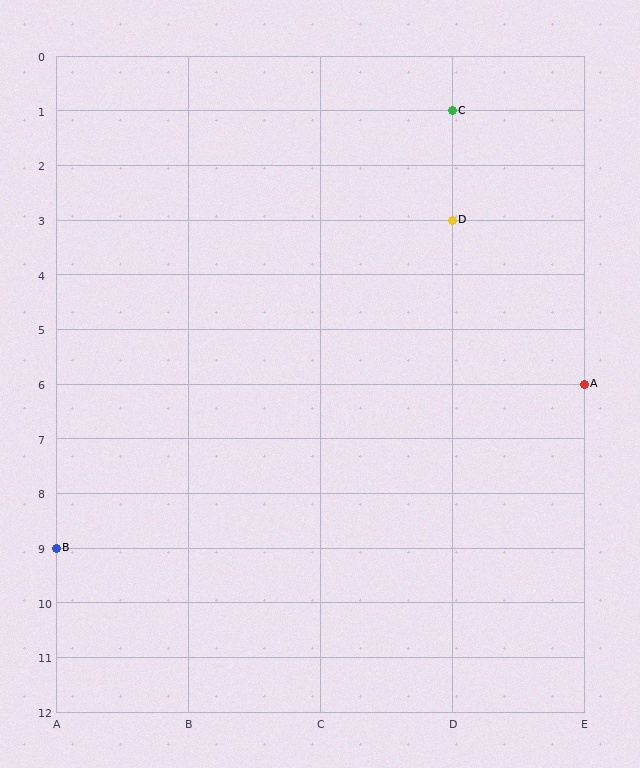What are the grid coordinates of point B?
Point B is at grid coordinates (A, 9).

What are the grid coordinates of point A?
Point A is at grid coordinates (E, 6).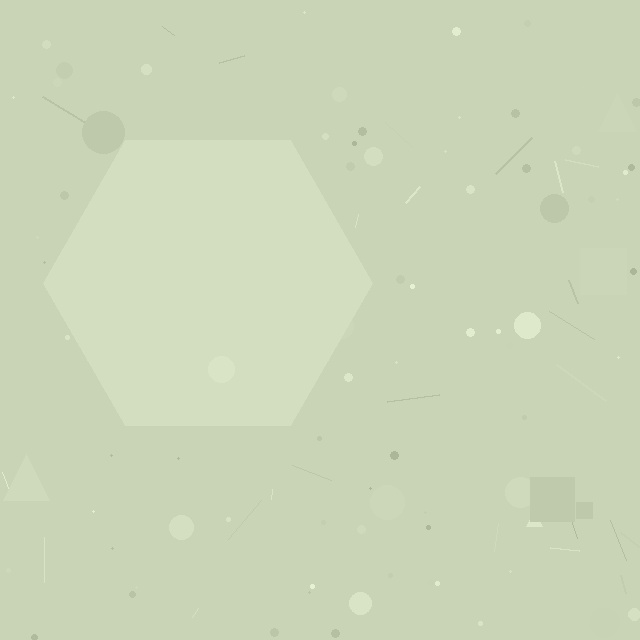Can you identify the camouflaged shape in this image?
The camouflaged shape is a hexagon.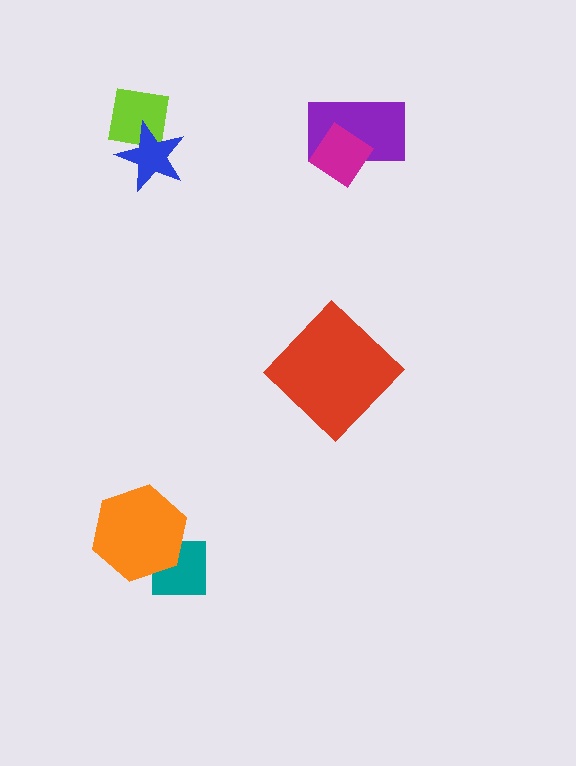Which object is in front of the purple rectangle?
The magenta diamond is in front of the purple rectangle.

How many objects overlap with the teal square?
1 object overlaps with the teal square.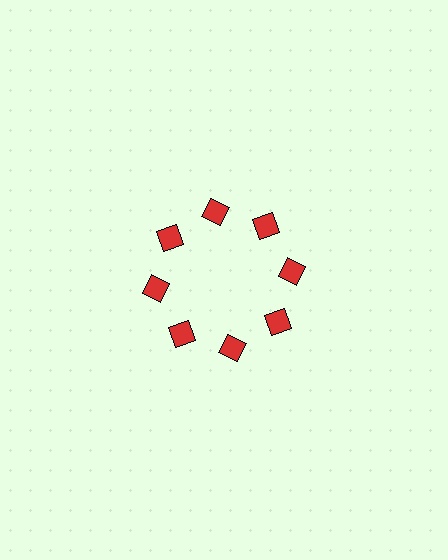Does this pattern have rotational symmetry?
Yes, this pattern has 8-fold rotational symmetry. It looks the same after rotating 45 degrees around the center.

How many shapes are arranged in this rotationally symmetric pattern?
There are 8 shapes, arranged in 8 groups of 1.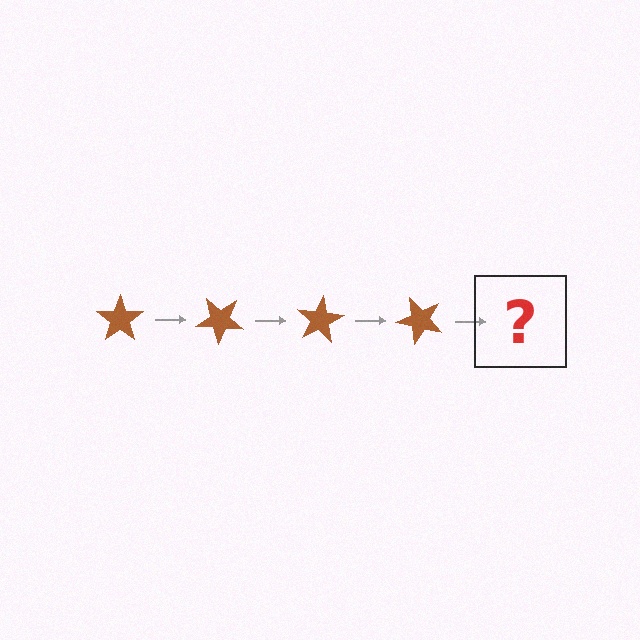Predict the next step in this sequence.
The next step is a brown star rotated 160 degrees.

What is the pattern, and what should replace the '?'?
The pattern is that the star rotates 40 degrees each step. The '?' should be a brown star rotated 160 degrees.